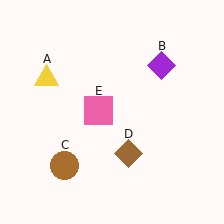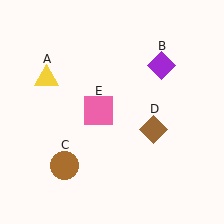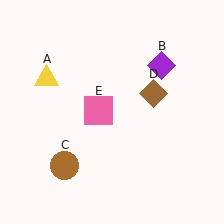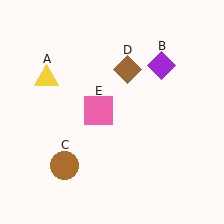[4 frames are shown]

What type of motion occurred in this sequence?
The brown diamond (object D) rotated counterclockwise around the center of the scene.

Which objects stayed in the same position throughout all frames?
Yellow triangle (object A) and purple diamond (object B) and brown circle (object C) and pink square (object E) remained stationary.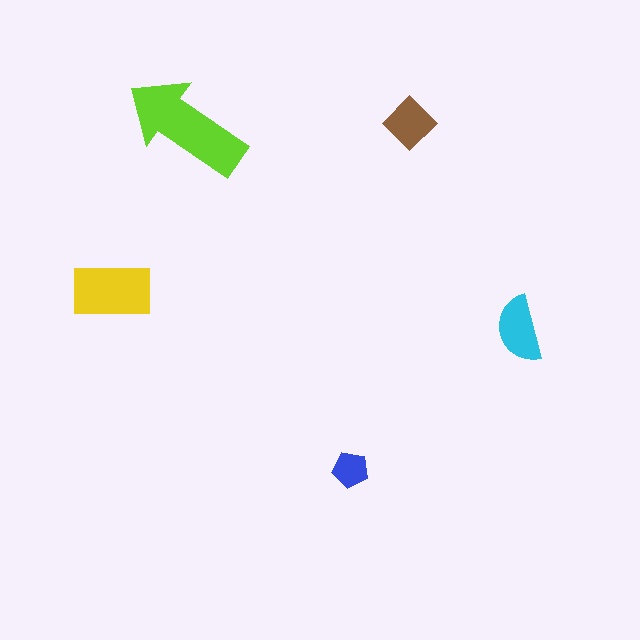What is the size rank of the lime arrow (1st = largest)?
1st.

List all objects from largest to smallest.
The lime arrow, the yellow rectangle, the cyan semicircle, the brown diamond, the blue pentagon.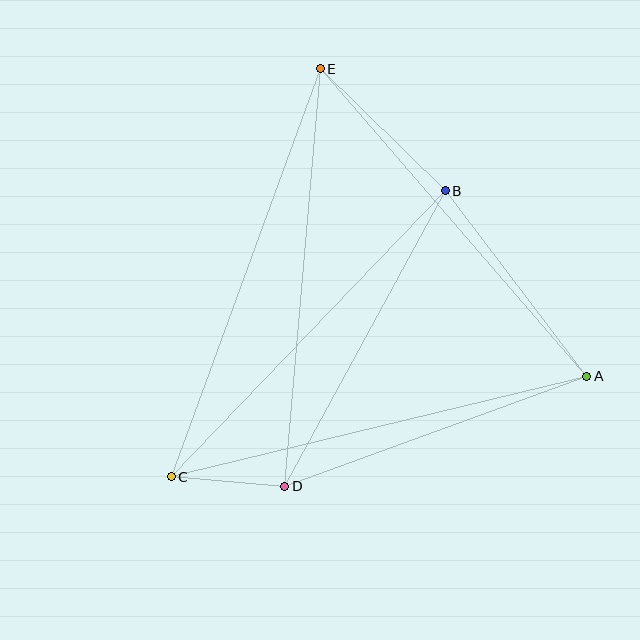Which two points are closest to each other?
Points C and D are closest to each other.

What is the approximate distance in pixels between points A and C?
The distance between A and C is approximately 428 pixels.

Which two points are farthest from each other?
Points C and E are farthest from each other.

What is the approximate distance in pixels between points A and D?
The distance between A and D is approximately 321 pixels.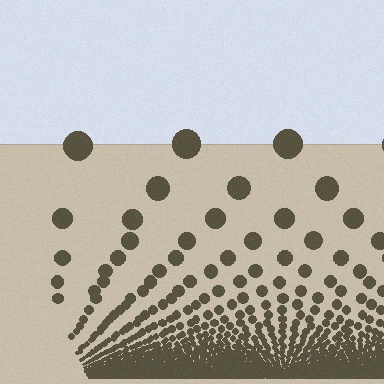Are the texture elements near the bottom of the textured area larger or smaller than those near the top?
Smaller. The gradient is inverted — elements near the bottom are smaller and denser.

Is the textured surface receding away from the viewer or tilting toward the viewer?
The surface appears to tilt toward the viewer. Texture elements get larger and sparser toward the top.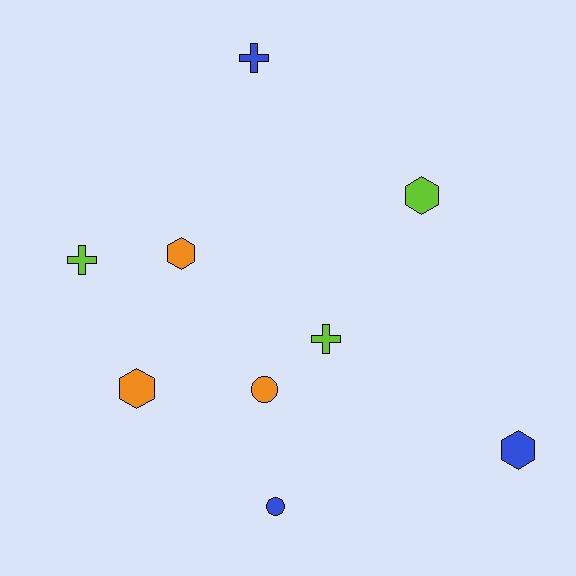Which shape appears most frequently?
Hexagon, with 4 objects.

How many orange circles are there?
There is 1 orange circle.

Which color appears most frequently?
Orange, with 3 objects.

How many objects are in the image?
There are 9 objects.